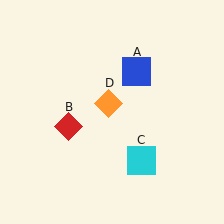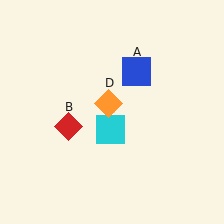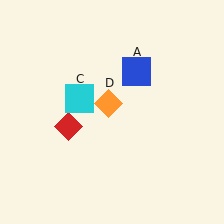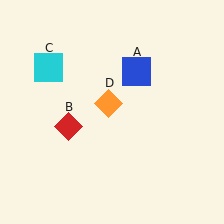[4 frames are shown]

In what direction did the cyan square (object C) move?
The cyan square (object C) moved up and to the left.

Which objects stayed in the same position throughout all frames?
Blue square (object A) and red diamond (object B) and orange diamond (object D) remained stationary.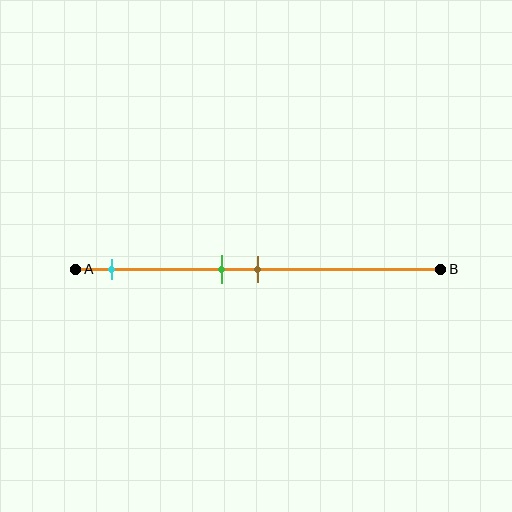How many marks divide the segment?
There are 3 marks dividing the segment.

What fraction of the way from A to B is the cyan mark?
The cyan mark is approximately 10% (0.1) of the way from A to B.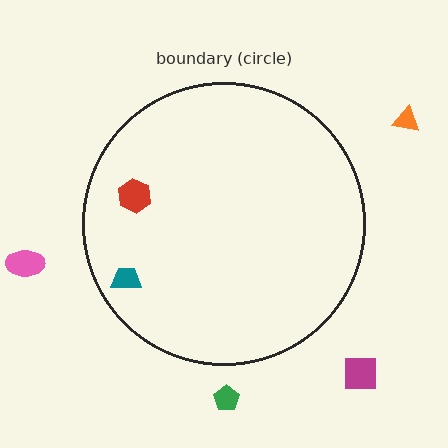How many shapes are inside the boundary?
2 inside, 4 outside.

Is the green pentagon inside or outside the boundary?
Outside.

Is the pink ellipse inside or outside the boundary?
Outside.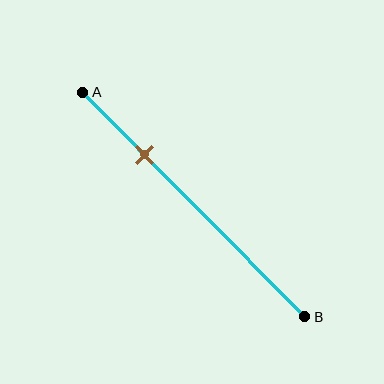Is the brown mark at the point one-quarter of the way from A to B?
Yes, the mark is approximately at the one-quarter point.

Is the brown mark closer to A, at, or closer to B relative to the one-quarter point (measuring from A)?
The brown mark is approximately at the one-quarter point of segment AB.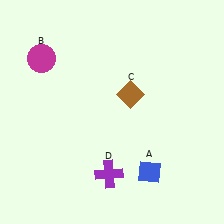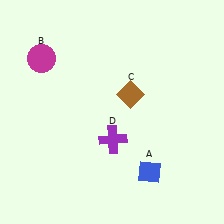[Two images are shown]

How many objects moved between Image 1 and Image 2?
1 object moved between the two images.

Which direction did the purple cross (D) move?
The purple cross (D) moved up.